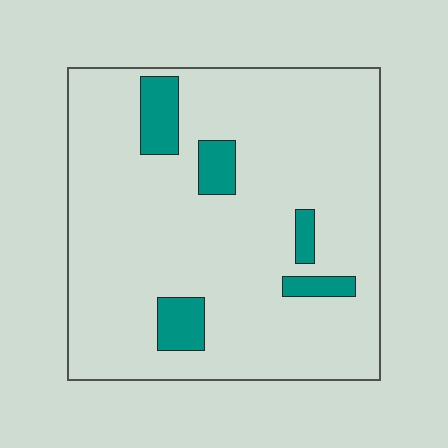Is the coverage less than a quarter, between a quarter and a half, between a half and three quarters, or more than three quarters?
Less than a quarter.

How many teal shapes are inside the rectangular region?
5.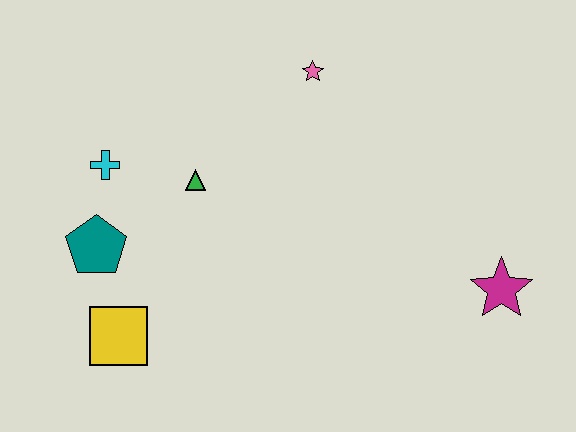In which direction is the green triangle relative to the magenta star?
The green triangle is to the left of the magenta star.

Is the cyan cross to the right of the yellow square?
No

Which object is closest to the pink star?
The green triangle is closest to the pink star.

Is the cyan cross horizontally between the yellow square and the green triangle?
No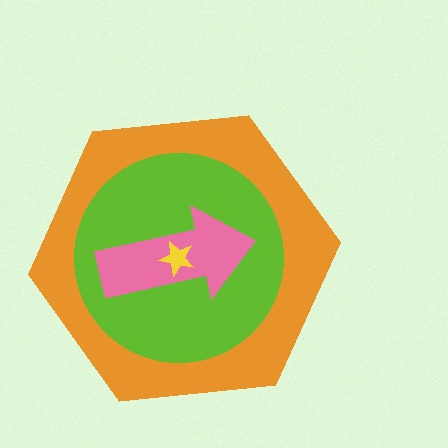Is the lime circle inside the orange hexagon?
Yes.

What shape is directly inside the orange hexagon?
The lime circle.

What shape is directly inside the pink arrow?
The yellow star.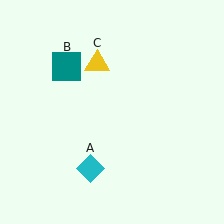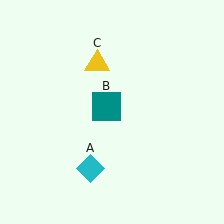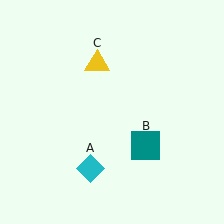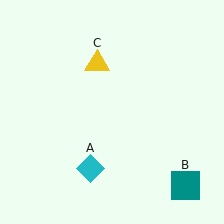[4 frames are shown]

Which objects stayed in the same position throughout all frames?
Cyan diamond (object A) and yellow triangle (object C) remained stationary.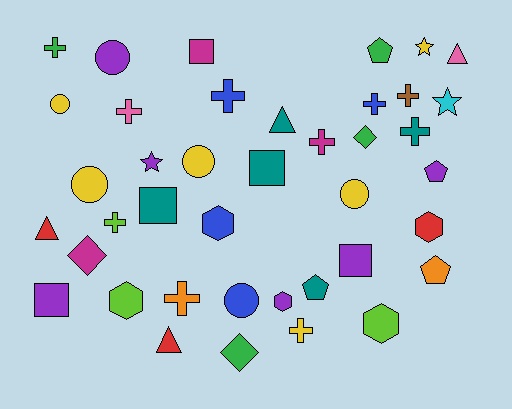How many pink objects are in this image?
There are 2 pink objects.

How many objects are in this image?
There are 40 objects.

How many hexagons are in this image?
There are 5 hexagons.